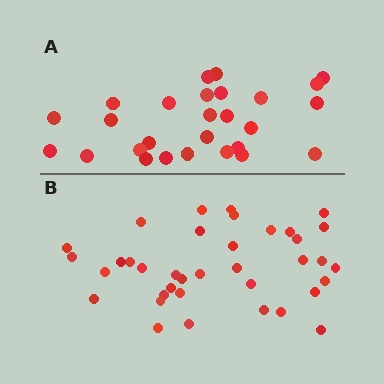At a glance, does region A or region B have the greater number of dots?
Region B (the bottom region) has more dots.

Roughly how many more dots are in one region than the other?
Region B has roughly 10 or so more dots than region A.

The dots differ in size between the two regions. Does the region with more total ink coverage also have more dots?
No. Region A has more total ink coverage because its dots are larger, but region B actually contains more individual dots. Total area can be misleading — the number of items is what matters here.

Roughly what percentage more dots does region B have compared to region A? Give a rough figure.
About 35% more.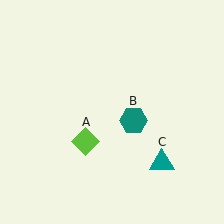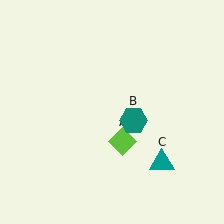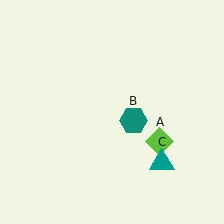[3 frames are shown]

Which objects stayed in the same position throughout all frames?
Teal hexagon (object B) and teal triangle (object C) remained stationary.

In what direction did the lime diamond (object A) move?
The lime diamond (object A) moved right.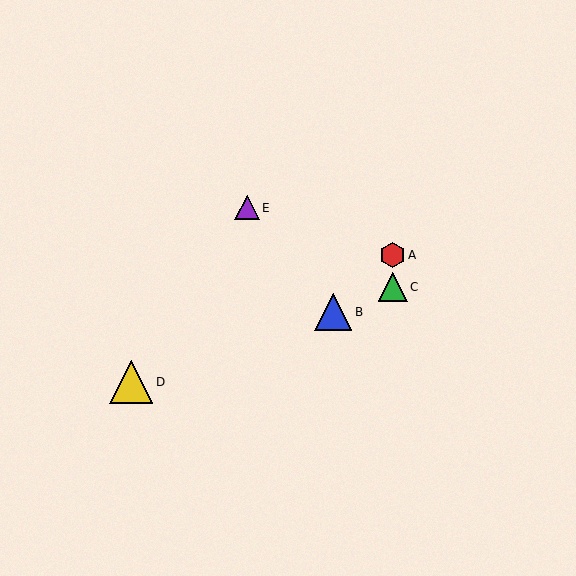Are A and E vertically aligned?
No, A is at x≈393 and E is at x≈247.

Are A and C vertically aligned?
Yes, both are at x≈393.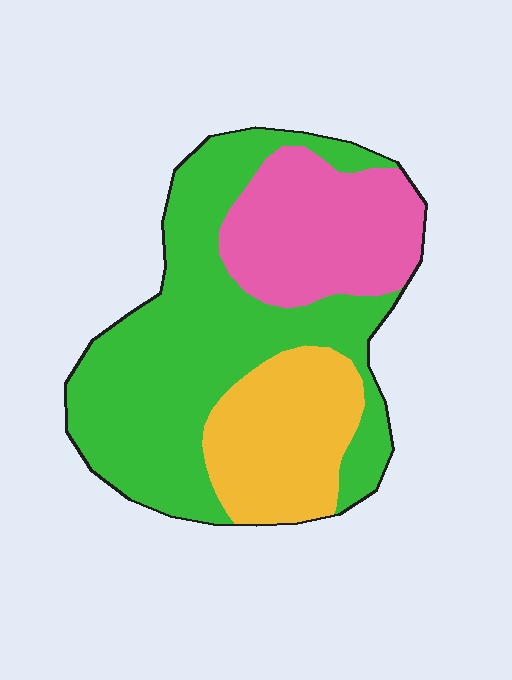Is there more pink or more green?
Green.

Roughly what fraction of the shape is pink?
Pink takes up about one quarter (1/4) of the shape.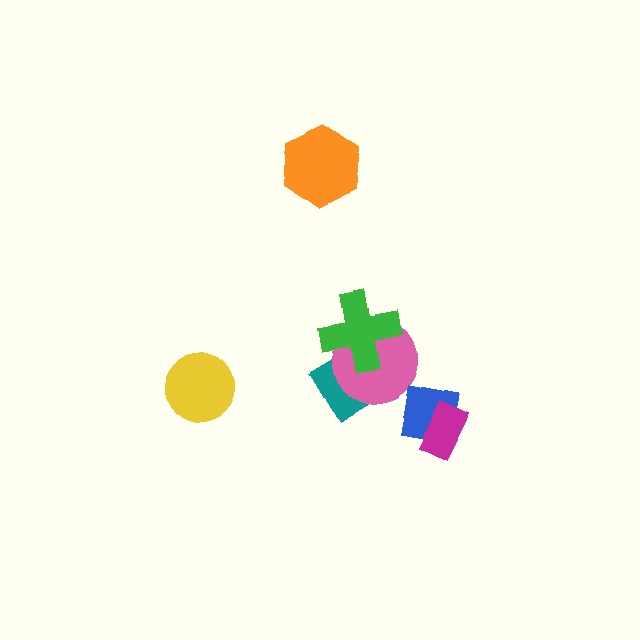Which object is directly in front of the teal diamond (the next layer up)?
The pink circle is directly in front of the teal diamond.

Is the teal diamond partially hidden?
Yes, it is partially covered by another shape.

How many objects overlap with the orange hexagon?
0 objects overlap with the orange hexagon.